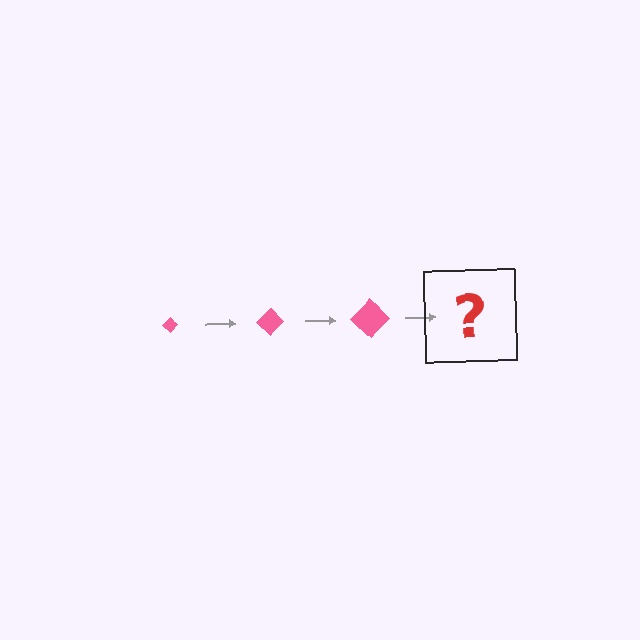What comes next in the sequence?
The next element should be a pink diamond, larger than the previous one.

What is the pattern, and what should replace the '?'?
The pattern is that the diamond gets progressively larger each step. The '?' should be a pink diamond, larger than the previous one.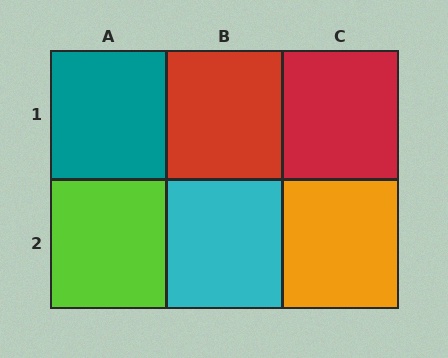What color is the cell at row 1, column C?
Red.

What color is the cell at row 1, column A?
Teal.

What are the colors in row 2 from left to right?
Lime, cyan, orange.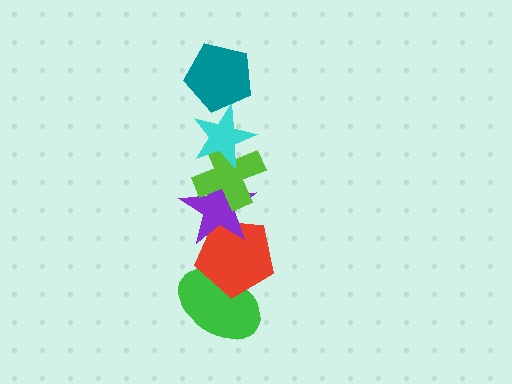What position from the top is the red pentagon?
The red pentagon is 5th from the top.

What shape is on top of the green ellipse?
The red pentagon is on top of the green ellipse.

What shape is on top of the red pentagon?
The purple star is on top of the red pentagon.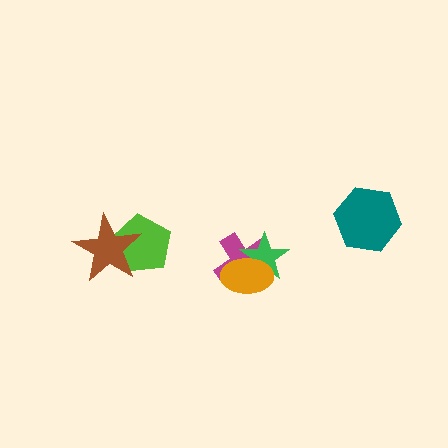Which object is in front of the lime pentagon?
The brown star is in front of the lime pentagon.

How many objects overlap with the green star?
2 objects overlap with the green star.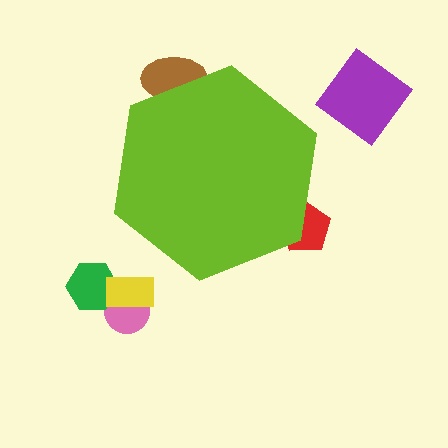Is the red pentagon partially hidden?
Yes, the red pentagon is partially hidden behind the lime hexagon.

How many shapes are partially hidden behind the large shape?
2 shapes are partially hidden.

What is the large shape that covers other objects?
A lime hexagon.